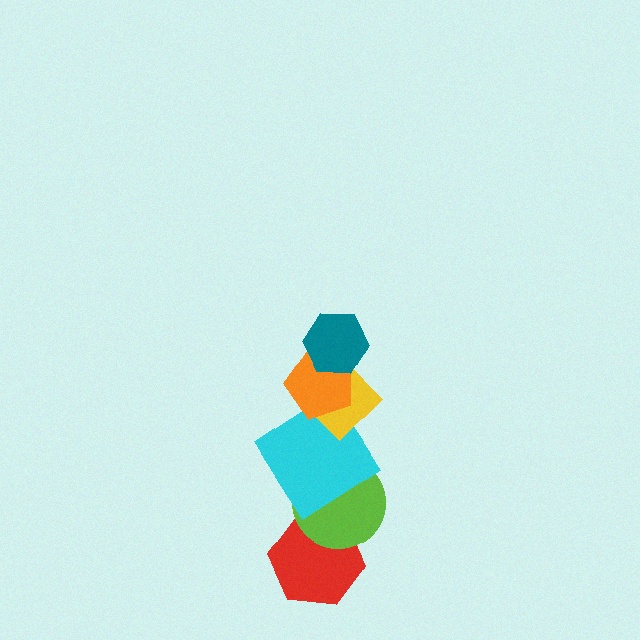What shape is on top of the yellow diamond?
The orange pentagon is on top of the yellow diamond.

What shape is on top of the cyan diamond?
The yellow diamond is on top of the cyan diamond.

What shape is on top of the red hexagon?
The lime circle is on top of the red hexagon.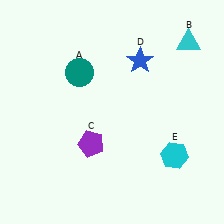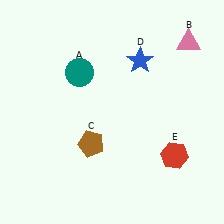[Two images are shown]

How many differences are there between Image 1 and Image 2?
There are 3 differences between the two images.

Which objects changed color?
B changed from cyan to pink. C changed from purple to brown. E changed from cyan to red.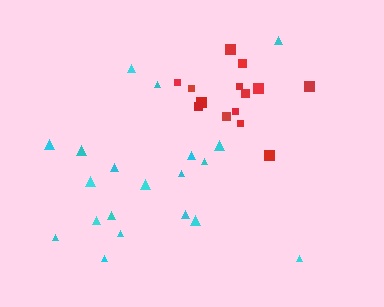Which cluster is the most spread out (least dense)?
Cyan.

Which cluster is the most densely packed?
Red.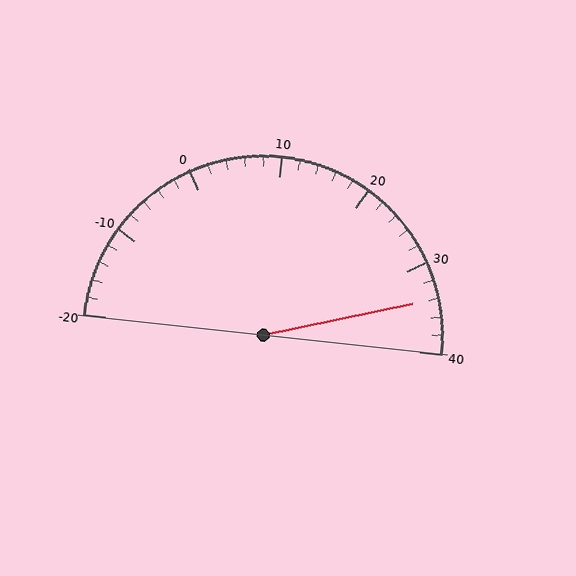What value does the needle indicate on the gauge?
The needle indicates approximately 34.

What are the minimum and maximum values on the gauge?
The gauge ranges from -20 to 40.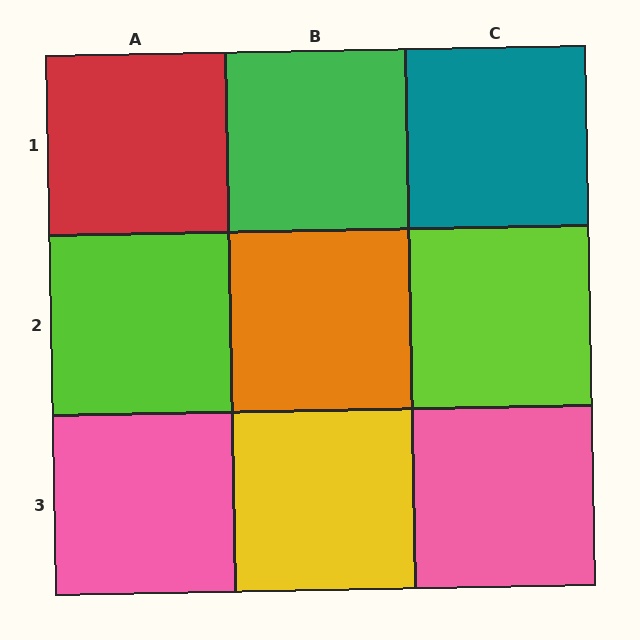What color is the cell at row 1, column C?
Teal.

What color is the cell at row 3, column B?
Yellow.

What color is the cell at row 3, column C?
Pink.